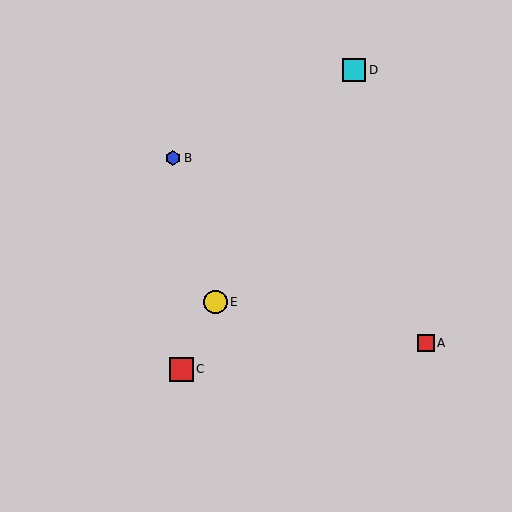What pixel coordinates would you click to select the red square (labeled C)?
Click at (182, 369) to select the red square C.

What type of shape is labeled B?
Shape B is a blue hexagon.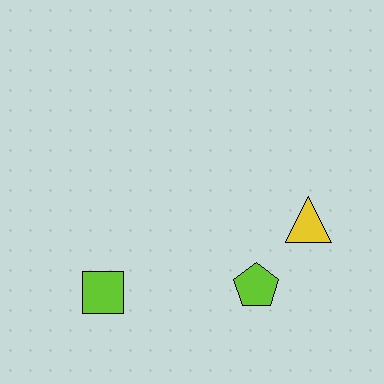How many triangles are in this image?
There is 1 triangle.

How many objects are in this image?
There are 3 objects.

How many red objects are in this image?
There are no red objects.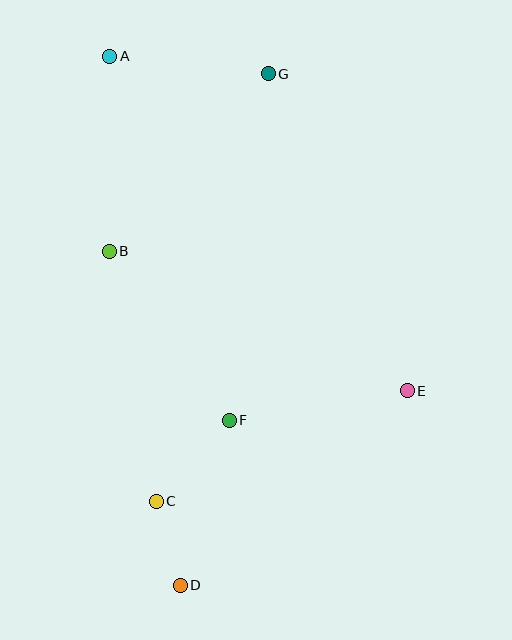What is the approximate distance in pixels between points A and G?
The distance between A and G is approximately 160 pixels.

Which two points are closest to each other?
Points C and D are closest to each other.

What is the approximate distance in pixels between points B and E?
The distance between B and E is approximately 329 pixels.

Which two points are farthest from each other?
Points A and D are farthest from each other.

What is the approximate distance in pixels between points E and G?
The distance between E and G is approximately 346 pixels.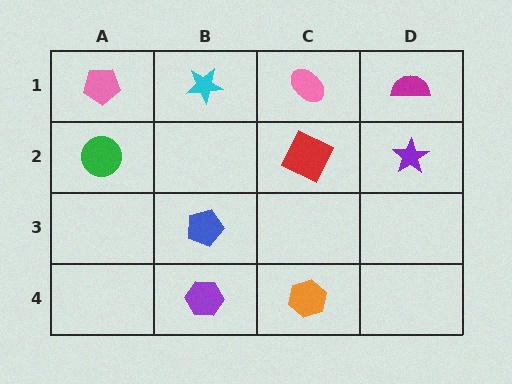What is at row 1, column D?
A magenta semicircle.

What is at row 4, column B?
A purple hexagon.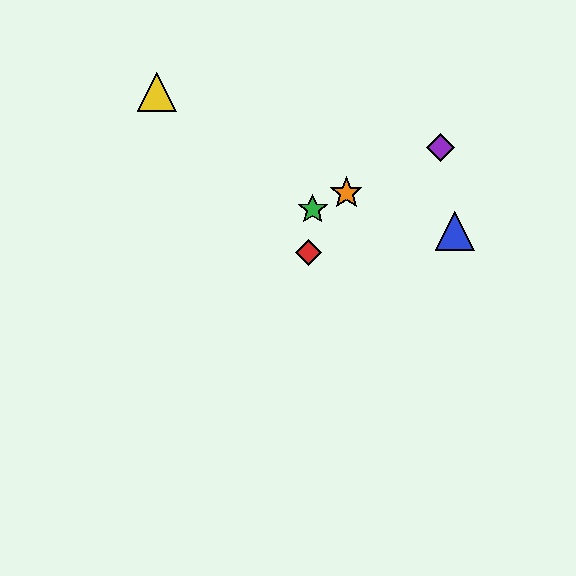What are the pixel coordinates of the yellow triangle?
The yellow triangle is at (157, 92).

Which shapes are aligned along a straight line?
The green star, the purple diamond, the orange star are aligned along a straight line.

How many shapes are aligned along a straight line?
3 shapes (the green star, the purple diamond, the orange star) are aligned along a straight line.